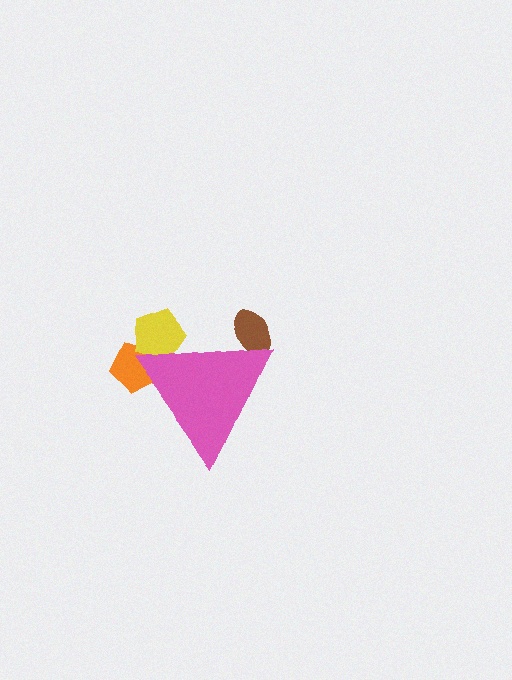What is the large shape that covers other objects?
A pink triangle.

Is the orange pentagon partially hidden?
Yes, the orange pentagon is partially hidden behind the pink triangle.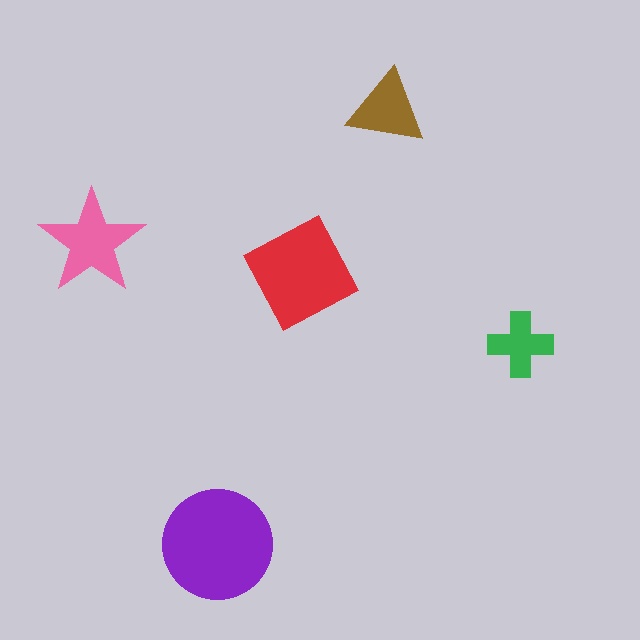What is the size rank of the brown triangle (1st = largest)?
4th.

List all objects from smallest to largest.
The green cross, the brown triangle, the pink star, the red diamond, the purple circle.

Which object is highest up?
The brown triangle is topmost.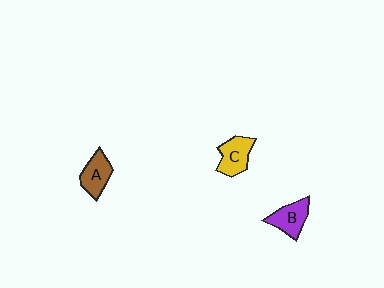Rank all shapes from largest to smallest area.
From largest to smallest: C (yellow), B (purple), A (brown).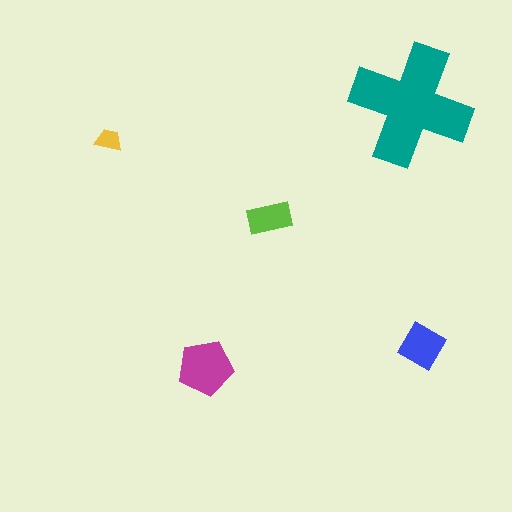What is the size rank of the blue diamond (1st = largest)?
3rd.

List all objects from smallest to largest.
The yellow trapezoid, the lime rectangle, the blue diamond, the magenta pentagon, the teal cross.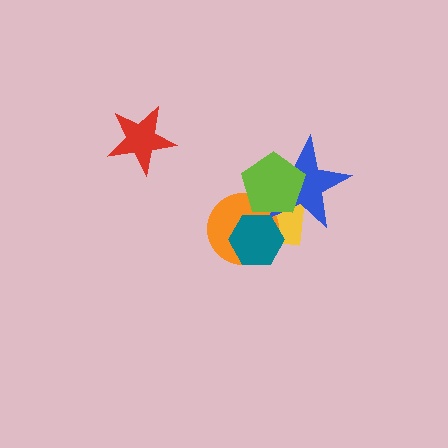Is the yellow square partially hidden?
Yes, it is partially covered by another shape.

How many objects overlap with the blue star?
3 objects overlap with the blue star.